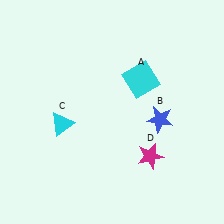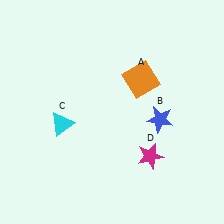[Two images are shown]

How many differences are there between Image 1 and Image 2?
There is 1 difference between the two images.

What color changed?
The square (A) changed from cyan in Image 1 to orange in Image 2.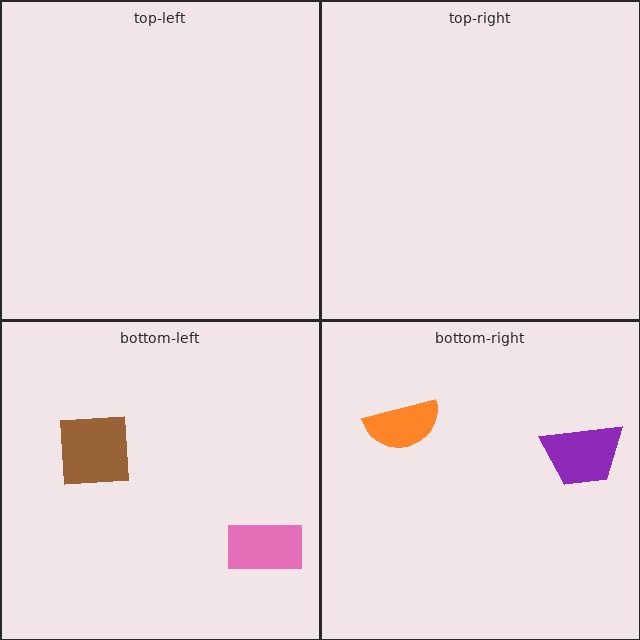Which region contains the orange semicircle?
The bottom-right region.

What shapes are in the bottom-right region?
The orange semicircle, the purple trapezoid.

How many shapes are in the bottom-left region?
2.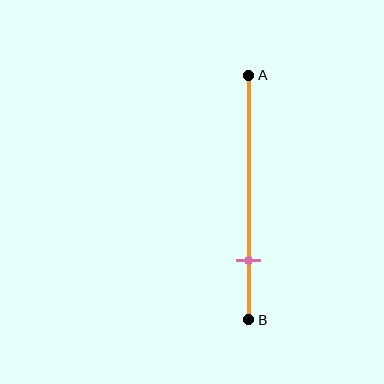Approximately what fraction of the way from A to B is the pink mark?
The pink mark is approximately 75% of the way from A to B.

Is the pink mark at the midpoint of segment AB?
No, the mark is at about 75% from A, not at the 50% midpoint.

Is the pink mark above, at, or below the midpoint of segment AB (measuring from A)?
The pink mark is below the midpoint of segment AB.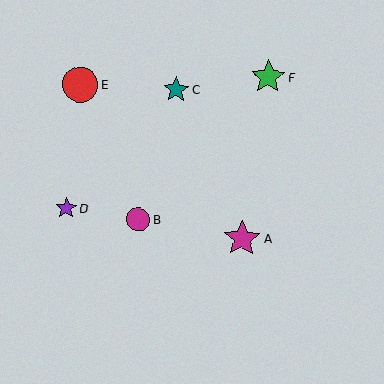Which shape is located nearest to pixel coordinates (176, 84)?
The teal star (labeled C) at (176, 89) is nearest to that location.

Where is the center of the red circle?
The center of the red circle is at (81, 85).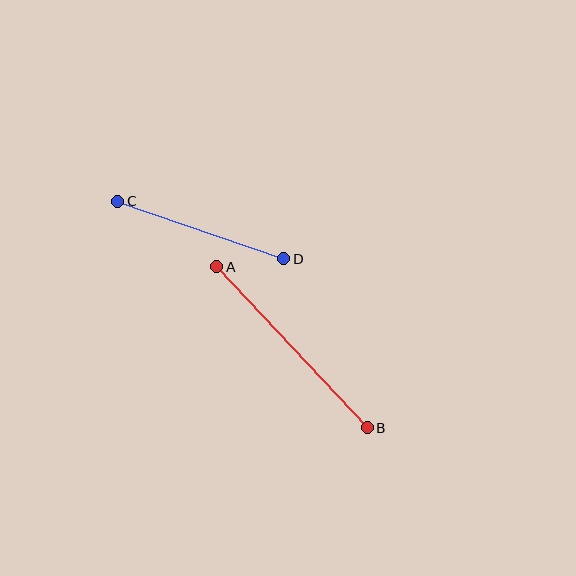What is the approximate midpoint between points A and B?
The midpoint is at approximately (292, 347) pixels.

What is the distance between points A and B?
The distance is approximately 221 pixels.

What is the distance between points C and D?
The distance is approximately 176 pixels.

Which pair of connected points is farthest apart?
Points A and B are farthest apart.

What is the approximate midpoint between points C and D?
The midpoint is at approximately (201, 230) pixels.